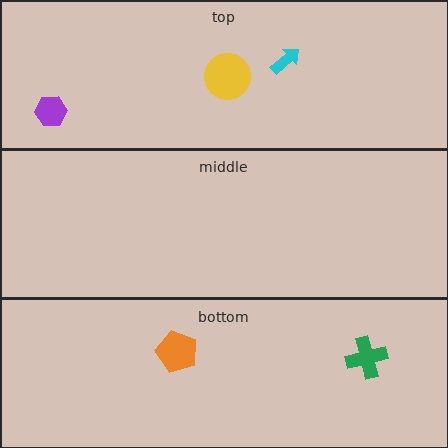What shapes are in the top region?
The purple hexagon, the cyan arrow, the yellow circle.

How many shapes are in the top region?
3.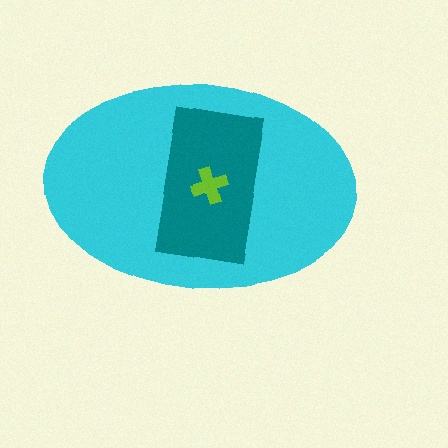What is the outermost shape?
The cyan ellipse.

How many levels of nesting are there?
3.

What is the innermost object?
The lime cross.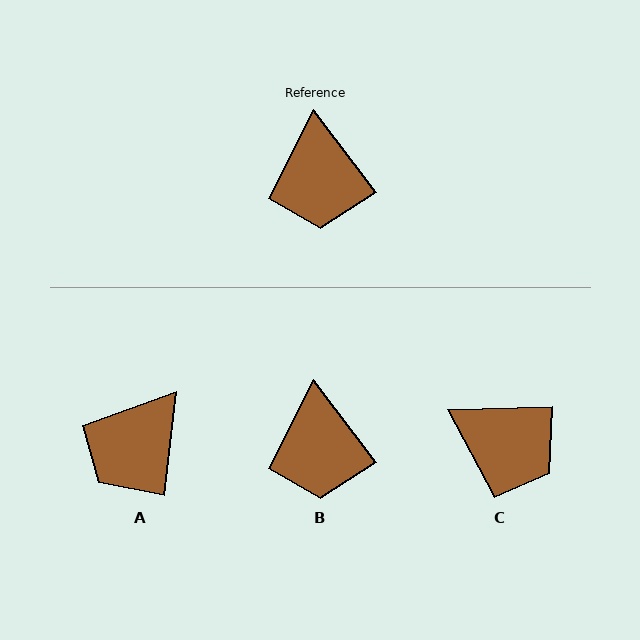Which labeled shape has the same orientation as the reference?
B.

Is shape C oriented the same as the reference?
No, it is off by about 55 degrees.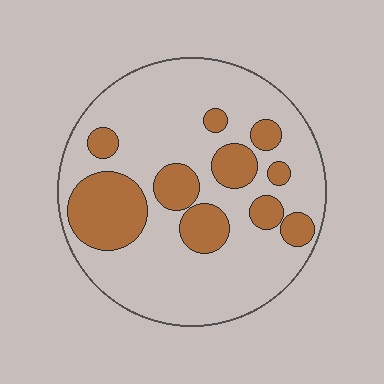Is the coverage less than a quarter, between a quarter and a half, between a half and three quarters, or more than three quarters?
Between a quarter and a half.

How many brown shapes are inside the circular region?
10.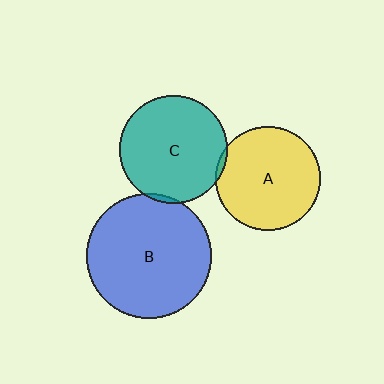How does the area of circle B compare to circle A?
Approximately 1.4 times.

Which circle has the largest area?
Circle B (blue).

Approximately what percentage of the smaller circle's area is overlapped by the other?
Approximately 5%.